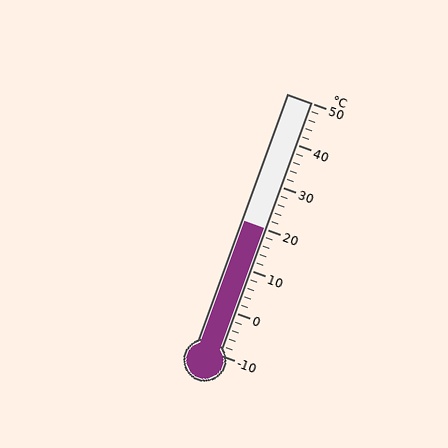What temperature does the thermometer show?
The thermometer shows approximately 20°C.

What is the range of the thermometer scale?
The thermometer scale ranges from -10°C to 50°C.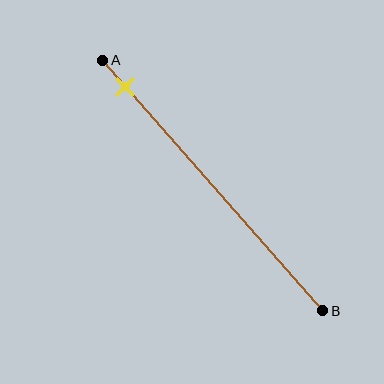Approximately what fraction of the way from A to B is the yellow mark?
The yellow mark is approximately 10% of the way from A to B.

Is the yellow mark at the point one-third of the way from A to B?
No, the mark is at about 10% from A, not at the 33% one-third point.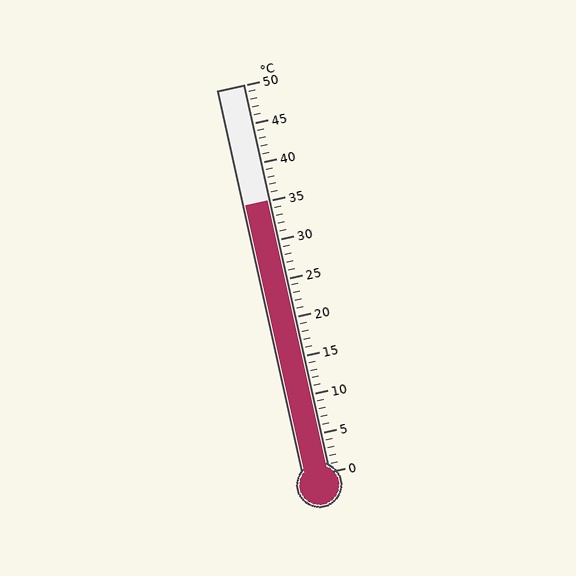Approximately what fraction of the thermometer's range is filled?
The thermometer is filled to approximately 70% of its range.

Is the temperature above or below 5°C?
The temperature is above 5°C.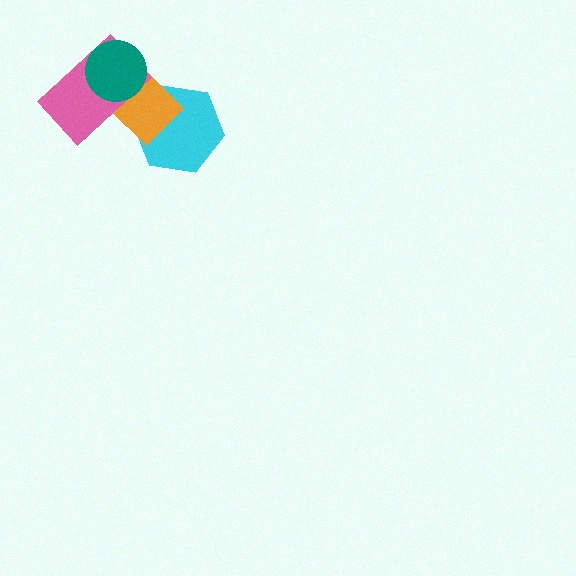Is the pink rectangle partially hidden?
Yes, it is partially covered by another shape.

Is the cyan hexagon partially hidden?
Yes, it is partially covered by another shape.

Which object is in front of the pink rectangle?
The teal circle is in front of the pink rectangle.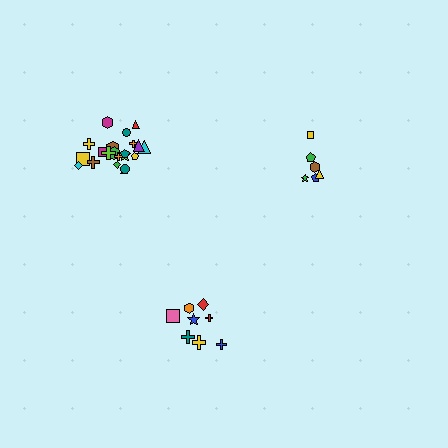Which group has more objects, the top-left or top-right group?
The top-left group.